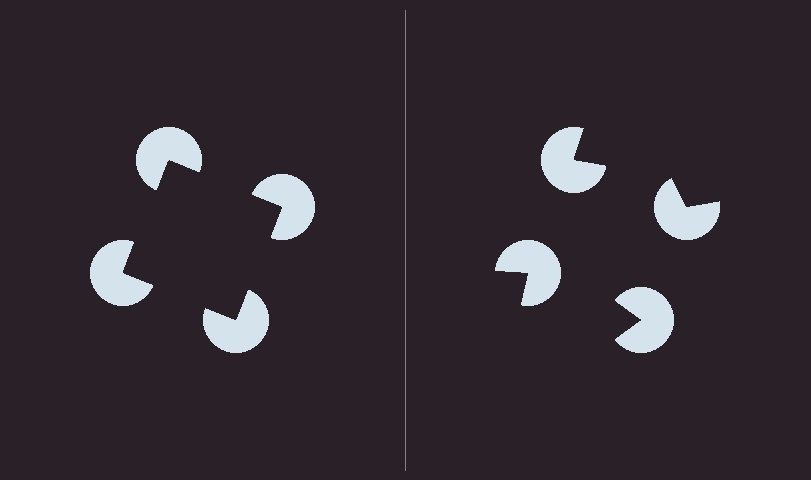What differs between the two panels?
The pac-man discs are positioned identically on both sides; only the wedge orientations differ. On the left they align to a square; on the right they are misaligned.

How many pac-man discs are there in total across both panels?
8 — 4 on each side.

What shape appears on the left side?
An illusory square.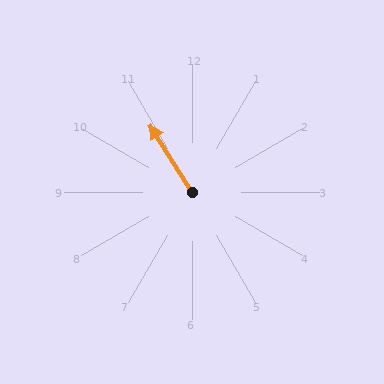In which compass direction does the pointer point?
Northwest.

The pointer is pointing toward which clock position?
Roughly 11 o'clock.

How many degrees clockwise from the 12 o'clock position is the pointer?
Approximately 328 degrees.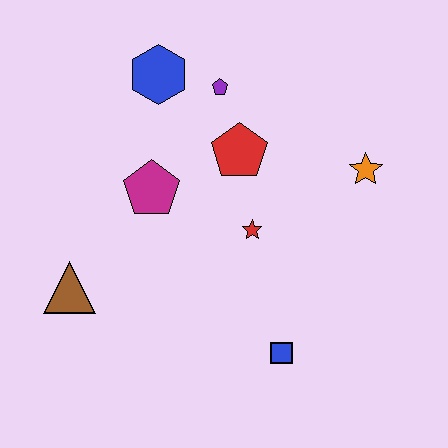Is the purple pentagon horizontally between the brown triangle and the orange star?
Yes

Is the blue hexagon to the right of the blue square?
No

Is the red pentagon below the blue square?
No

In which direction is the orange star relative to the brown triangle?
The orange star is to the right of the brown triangle.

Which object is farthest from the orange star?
The brown triangle is farthest from the orange star.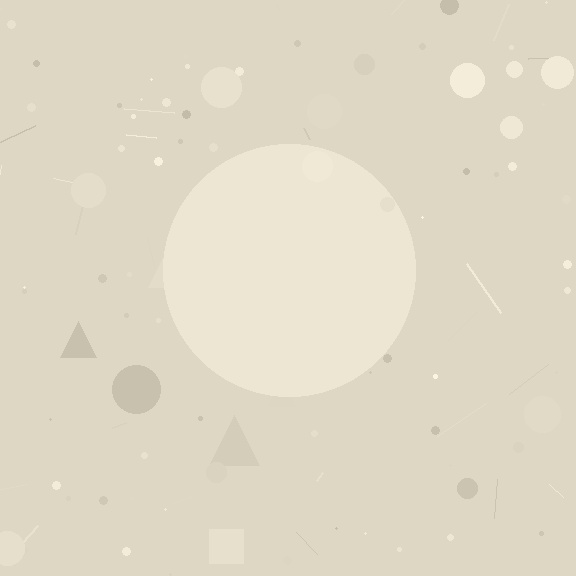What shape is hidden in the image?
A circle is hidden in the image.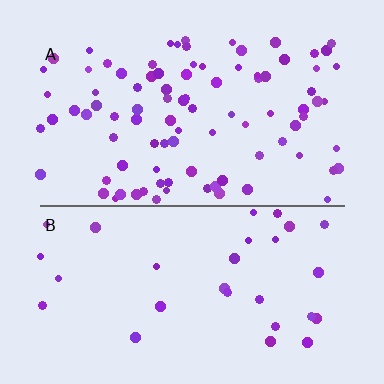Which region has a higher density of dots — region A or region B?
A (the top).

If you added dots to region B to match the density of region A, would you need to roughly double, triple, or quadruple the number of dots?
Approximately triple.